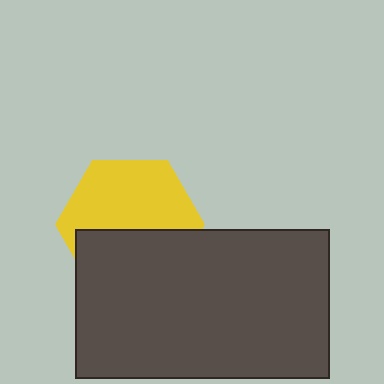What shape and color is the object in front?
The object in front is a dark gray rectangle.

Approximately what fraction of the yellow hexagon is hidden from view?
Roughly 43% of the yellow hexagon is hidden behind the dark gray rectangle.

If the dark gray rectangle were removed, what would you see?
You would see the complete yellow hexagon.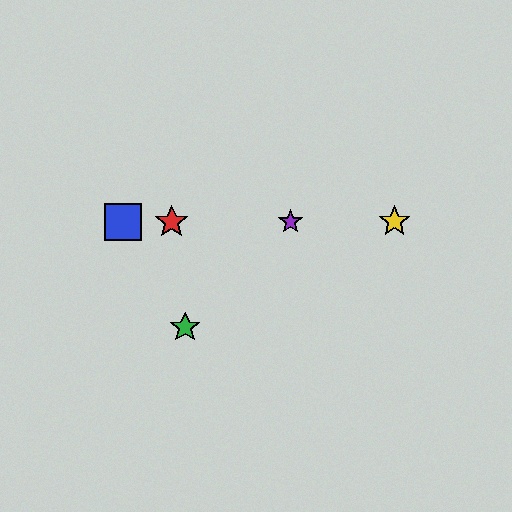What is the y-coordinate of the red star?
The red star is at y≈222.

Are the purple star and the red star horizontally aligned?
Yes, both are at y≈222.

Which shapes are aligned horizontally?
The red star, the blue square, the yellow star, the purple star are aligned horizontally.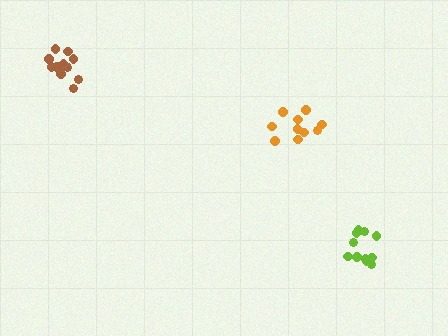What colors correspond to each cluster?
The clusters are colored: lime, orange, brown.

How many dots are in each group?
Group 1: 11 dots, Group 2: 10 dots, Group 3: 12 dots (33 total).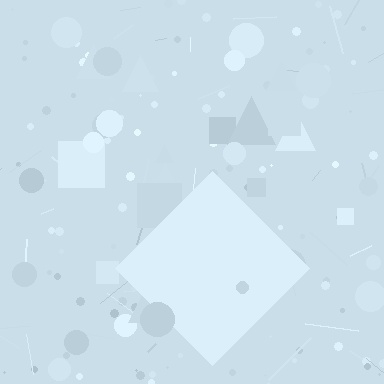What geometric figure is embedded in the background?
A diamond is embedded in the background.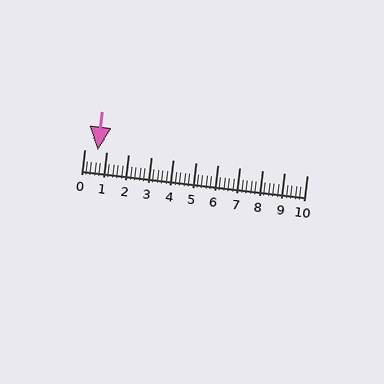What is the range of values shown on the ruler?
The ruler shows values from 0 to 10.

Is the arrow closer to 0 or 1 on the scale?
The arrow is closer to 1.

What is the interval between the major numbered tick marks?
The major tick marks are spaced 1 units apart.